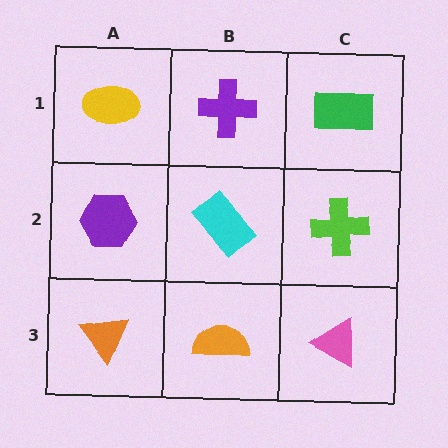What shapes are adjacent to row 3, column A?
A purple hexagon (row 2, column A), an orange semicircle (row 3, column B).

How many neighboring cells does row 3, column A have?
2.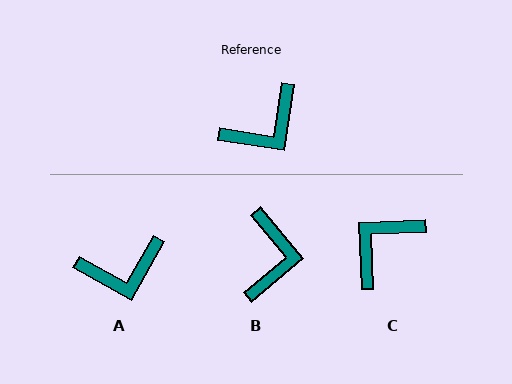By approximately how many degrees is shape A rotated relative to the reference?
Approximately 20 degrees clockwise.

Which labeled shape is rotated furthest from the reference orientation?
C, about 169 degrees away.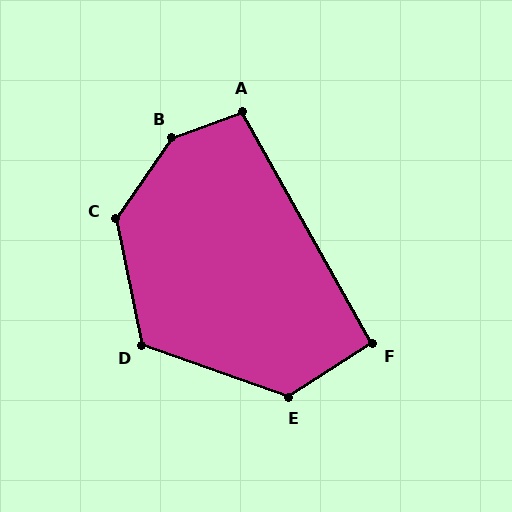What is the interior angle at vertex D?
Approximately 121 degrees (obtuse).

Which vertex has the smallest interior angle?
F, at approximately 94 degrees.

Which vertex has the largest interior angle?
B, at approximately 145 degrees.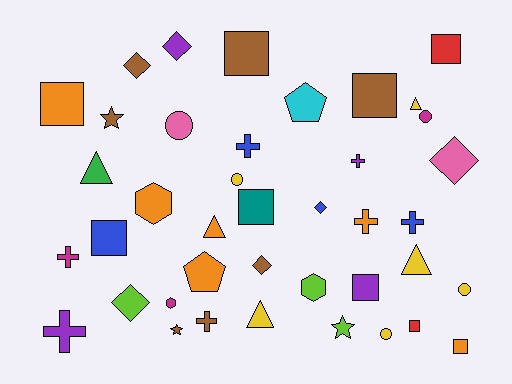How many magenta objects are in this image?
There are 3 magenta objects.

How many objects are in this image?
There are 40 objects.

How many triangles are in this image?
There are 5 triangles.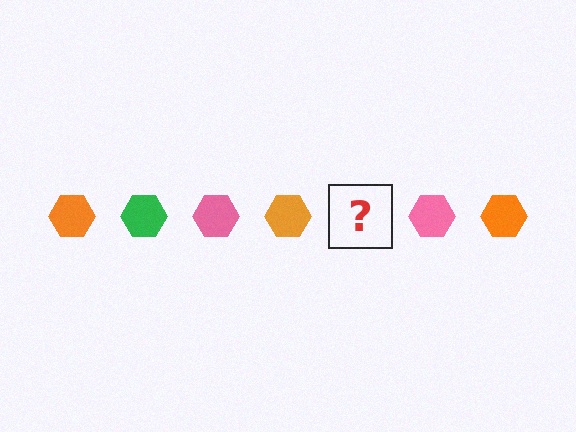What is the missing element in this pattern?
The missing element is a green hexagon.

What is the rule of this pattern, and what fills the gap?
The rule is that the pattern cycles through orange, green, pink hexagons. The gap should be filled with a green hexagon.